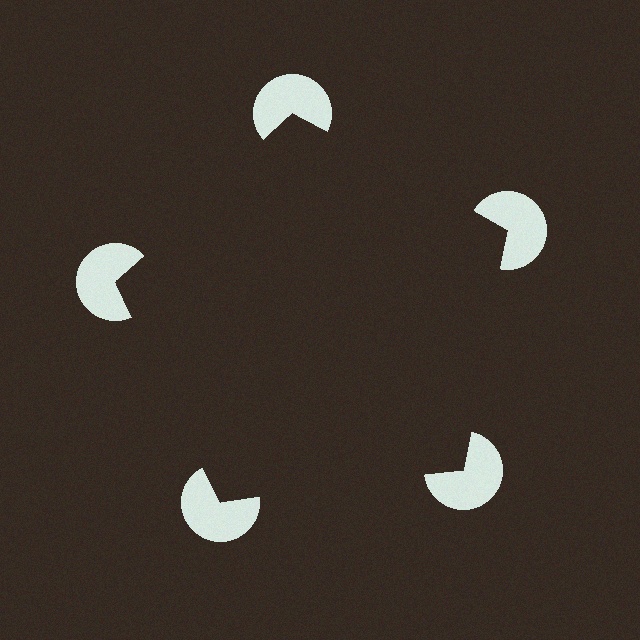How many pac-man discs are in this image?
There are 5 — one at each vertex of the illusory pentagon.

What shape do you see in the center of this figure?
An illusory pentagon — its edges are inferred from the aligned wedge cuts in the pac-man discs, not physically drawn.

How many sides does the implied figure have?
5 sides.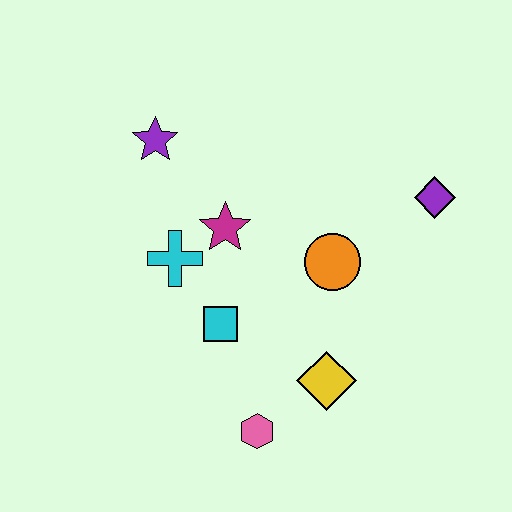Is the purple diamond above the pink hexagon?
Yes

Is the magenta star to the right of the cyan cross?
Yes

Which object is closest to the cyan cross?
The magenta star is closest to the cyan cross.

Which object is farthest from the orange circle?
The purple star is farthest from the orange circle.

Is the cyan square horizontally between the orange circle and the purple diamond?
No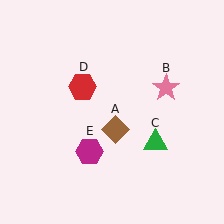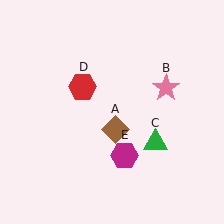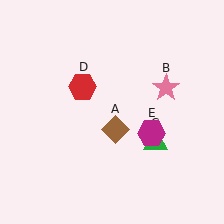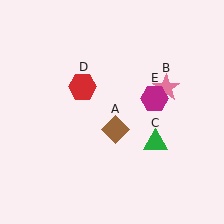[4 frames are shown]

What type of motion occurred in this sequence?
The magenta hexagon (object E) rotated counterclockwise around the center of the scene.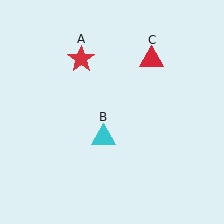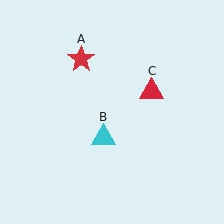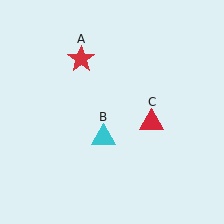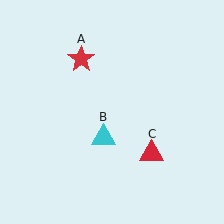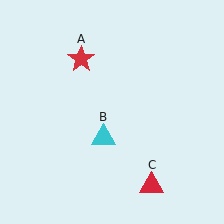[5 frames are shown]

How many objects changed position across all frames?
1 object changed position: red triangle (object C).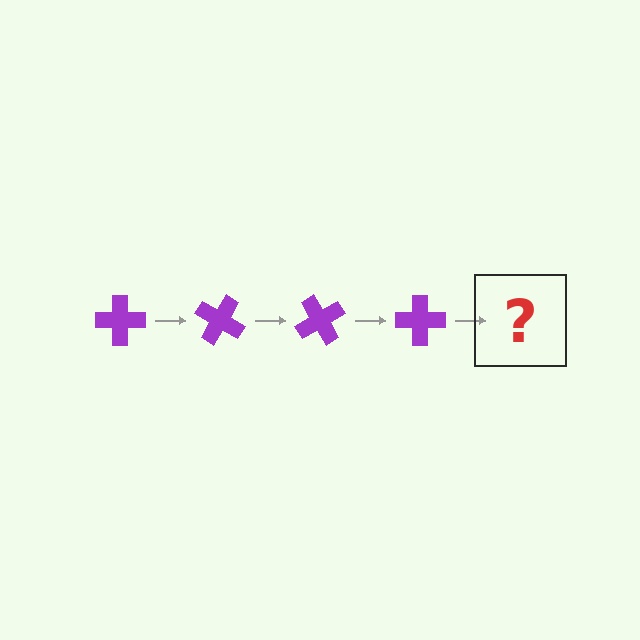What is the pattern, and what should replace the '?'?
The pattern is that the cross rotates 30 degrees each step. The '?' should be a purple cross rotated 120 degrees.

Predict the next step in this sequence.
The next step is a purple cross rotated 120 degrees.